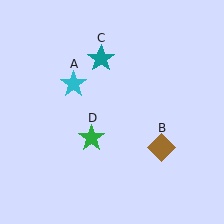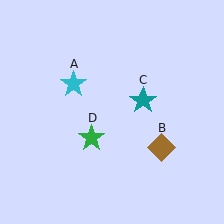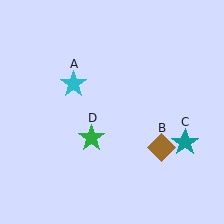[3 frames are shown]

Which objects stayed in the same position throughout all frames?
Cyan star (object A) and brown diamond (object B) and green star (object D) remained stationary.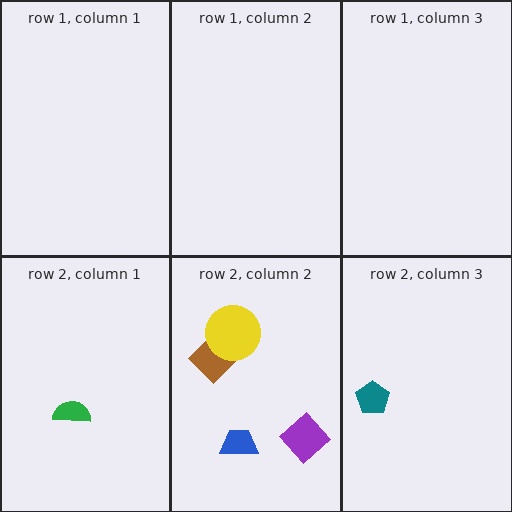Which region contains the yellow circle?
The row 2, column 2 region.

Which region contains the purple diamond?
The row 2, column 2 region.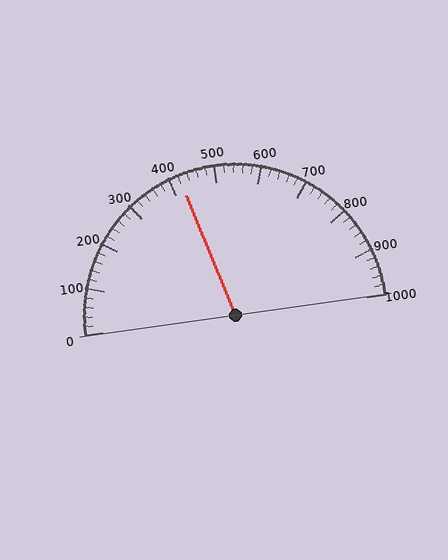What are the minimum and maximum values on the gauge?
The gauge ranges from 0 to 1000.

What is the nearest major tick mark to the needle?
The nearest major tick mark is 400.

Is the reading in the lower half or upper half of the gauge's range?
The reading is in the lower half of the range (0 to 1000).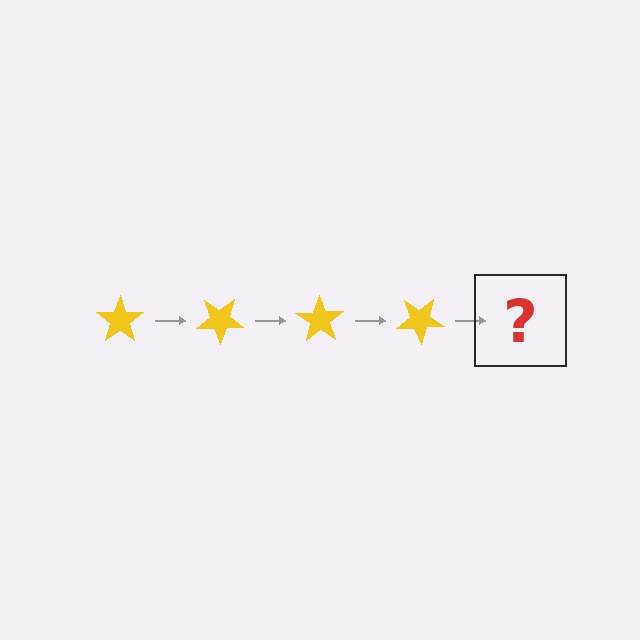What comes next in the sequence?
The next element should be a yellow star rotated 140 degrees.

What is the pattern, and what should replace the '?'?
The pattern is that the star rotates 35 degrees each step. The '?' should be a yellow star rotated 140 degrees.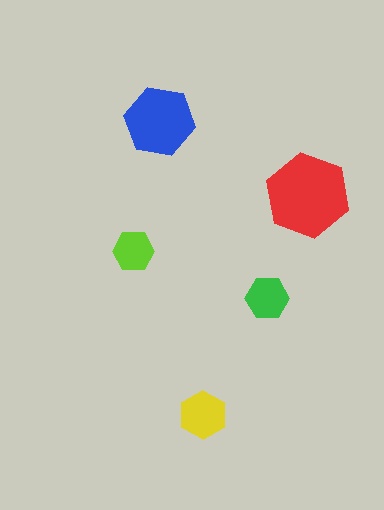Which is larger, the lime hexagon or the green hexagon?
The green one.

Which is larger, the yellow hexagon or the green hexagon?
The yellow one.